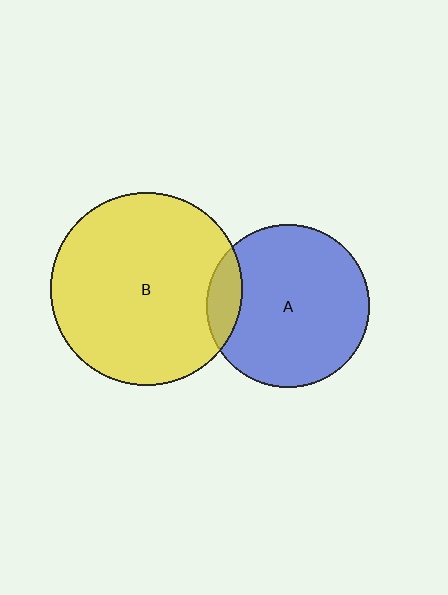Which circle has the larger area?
Circle B (yellow).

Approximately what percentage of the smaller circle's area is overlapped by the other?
Approximately 10%.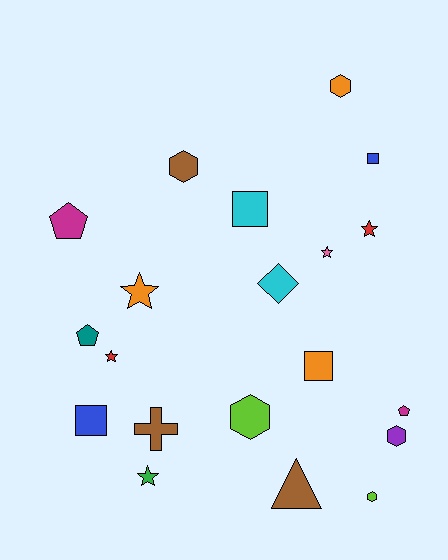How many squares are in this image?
There are 4 squares.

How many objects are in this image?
There are 20 objects.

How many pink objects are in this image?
There is 1 pink object.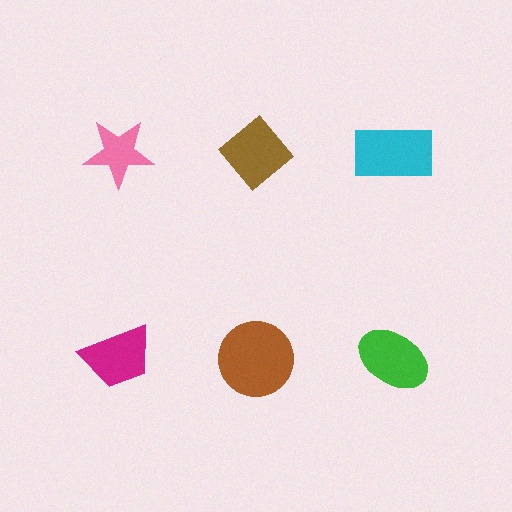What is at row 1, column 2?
A brown diamond.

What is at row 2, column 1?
A magenta trapezoid.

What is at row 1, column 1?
A pink star.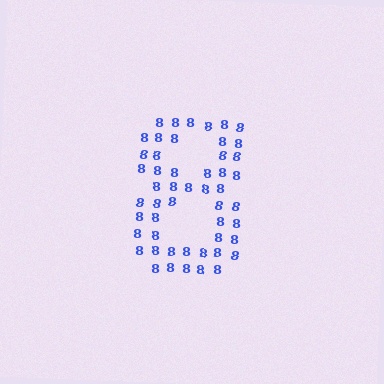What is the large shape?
The large shape is the digit 8.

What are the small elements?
The small elements are digit 8's.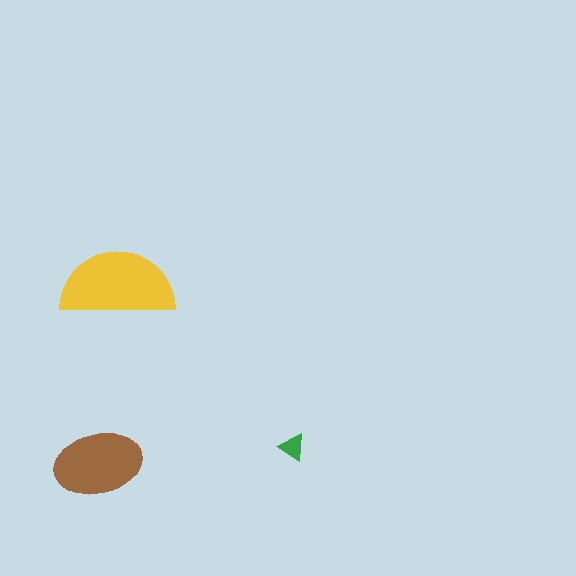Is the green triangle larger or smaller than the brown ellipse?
Smaller.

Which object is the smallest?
The green triangle.